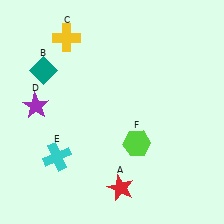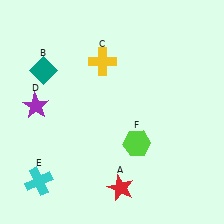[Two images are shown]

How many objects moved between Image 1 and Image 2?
2 objects moved between the two images.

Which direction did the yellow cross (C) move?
The yellow cross (C) moved right.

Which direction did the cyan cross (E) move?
The cyan cross (E) moved down.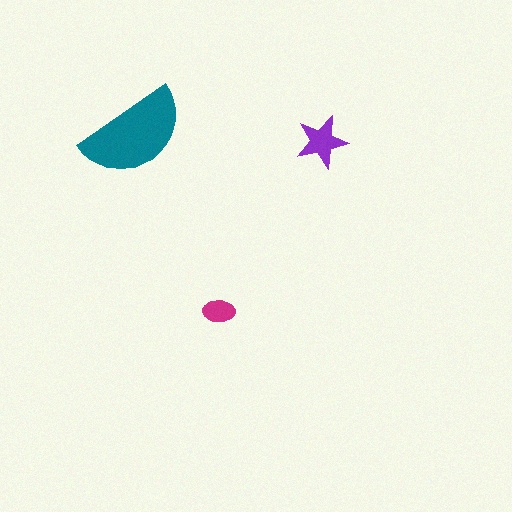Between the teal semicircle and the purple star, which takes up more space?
The teal semicircle.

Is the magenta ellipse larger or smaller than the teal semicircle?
Smaller.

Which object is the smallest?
The magenta ellipse.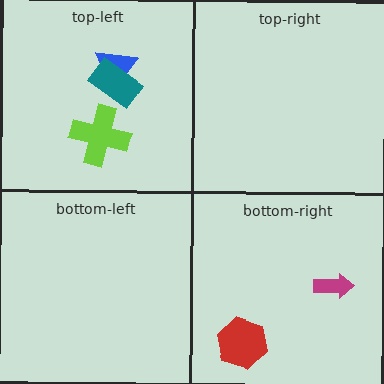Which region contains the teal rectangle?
The top-left region.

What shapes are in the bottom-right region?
The red hexagon, the magenta arrow.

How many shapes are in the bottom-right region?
2.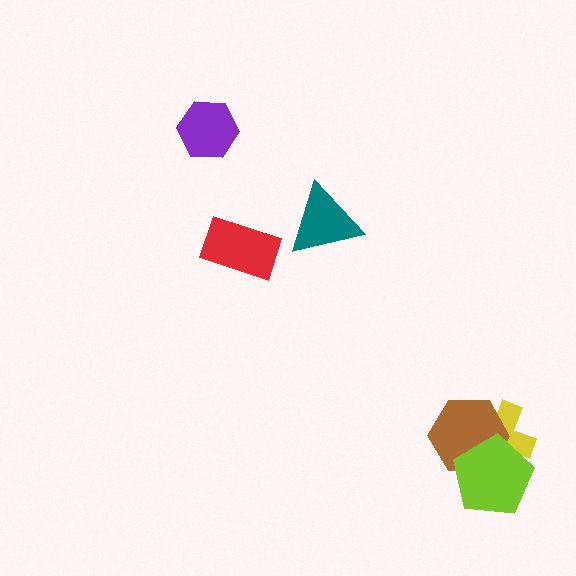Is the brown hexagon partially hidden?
Yes, it is partially covered by another shape.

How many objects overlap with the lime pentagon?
2 objects overlap with the lime pentagon.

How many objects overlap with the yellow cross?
2 objects overlap with the yellow cross.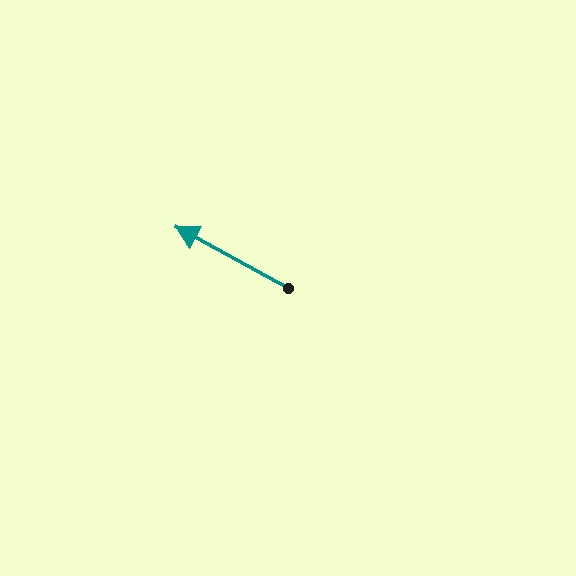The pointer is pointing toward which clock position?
Roughly 10 o'clock.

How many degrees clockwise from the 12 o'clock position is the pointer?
Approximately 299 degrees.